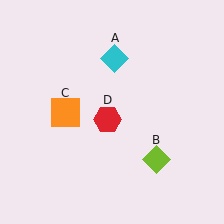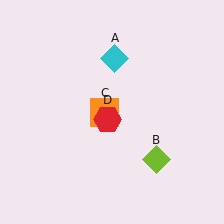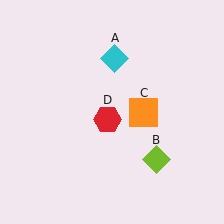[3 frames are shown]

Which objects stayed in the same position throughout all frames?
Cyan diamond (object A) and lime diamond (object B) and red hexagon (object D) remained stationary.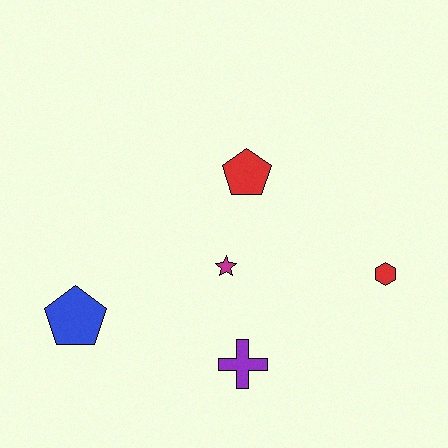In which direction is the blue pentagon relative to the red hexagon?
The blue pentagon is to the left of the red hexagon.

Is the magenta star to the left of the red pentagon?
Yes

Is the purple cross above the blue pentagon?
No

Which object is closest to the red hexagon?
The magenta star is closest to the red hexagon.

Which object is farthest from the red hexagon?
The blue pentagon is farthest from the red hexagon.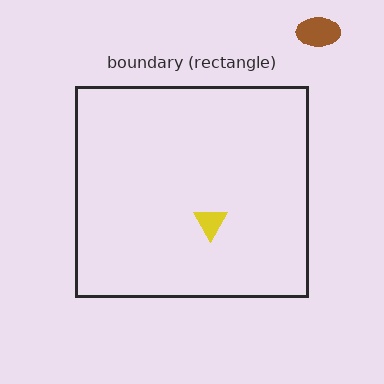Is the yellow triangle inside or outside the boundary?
Inside.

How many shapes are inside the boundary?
1 inside, 1 outside.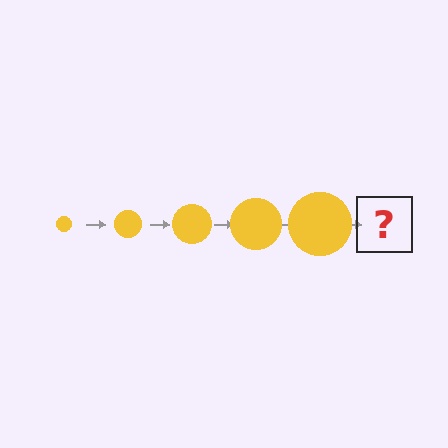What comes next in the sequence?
The next element should be a yellow circle, larger than the previous one.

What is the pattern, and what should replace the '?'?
The pattern is that the circle gets progressively larger each step. The '?' should be a yellow circle, larger than the previous one.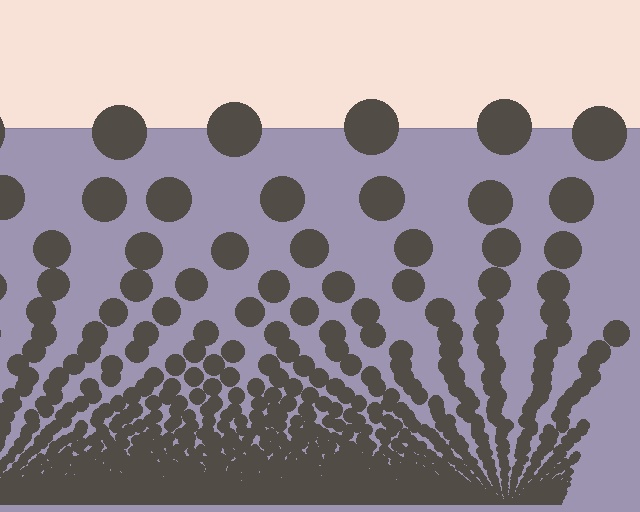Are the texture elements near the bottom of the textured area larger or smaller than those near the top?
Smaller. The gradient is inverted — elements near the bottom are smaller and denser.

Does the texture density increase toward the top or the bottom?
Density increases toward the bottom.